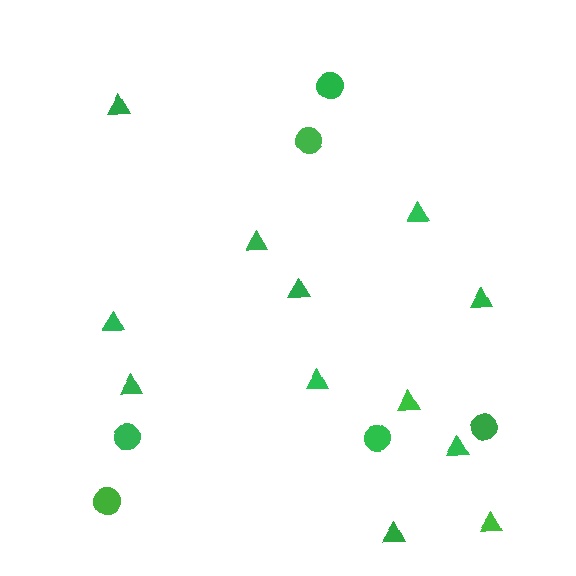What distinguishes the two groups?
There are 2 groups: one group of triangles (12) and one group of circles (6).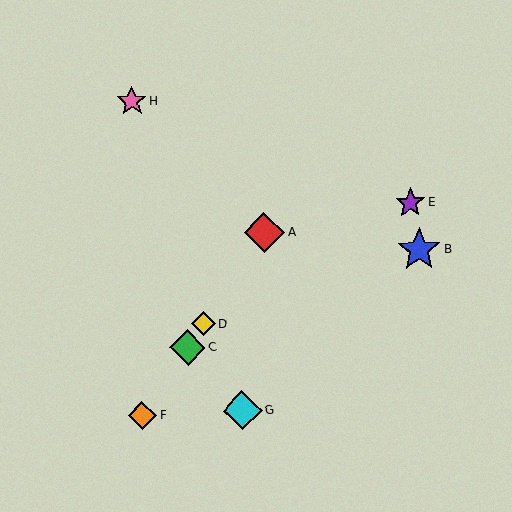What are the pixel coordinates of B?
Object B is at (419, 250).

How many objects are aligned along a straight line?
4 objects (A, C, D, F) are aligned along a straight line.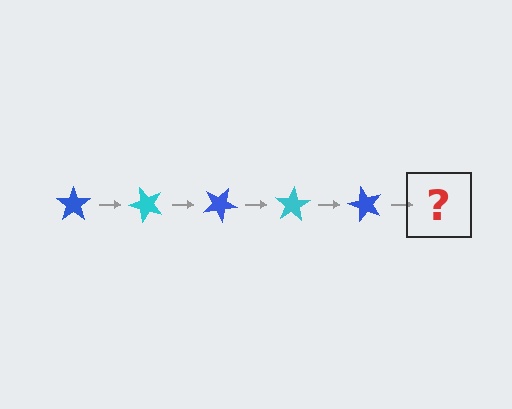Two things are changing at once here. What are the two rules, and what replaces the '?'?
The two rules are that it rotates 50 degrees each step and the color cycles through blue and cyan. The '?' should be a cyan star, rotated 250 degrees from the start.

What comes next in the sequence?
The next element should be a cyan star, rotated 250 degrees from the start.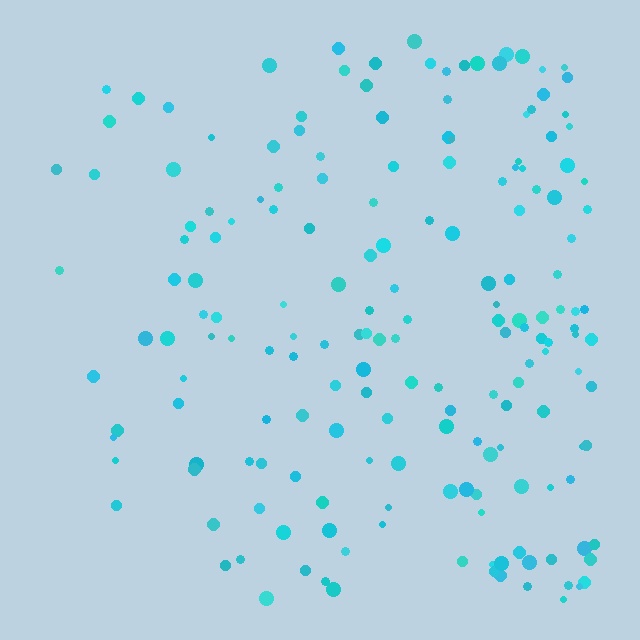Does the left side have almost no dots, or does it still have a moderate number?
Still a moderate number, just noticeably fewer than the right.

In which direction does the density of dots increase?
From left to right, with the right side densest.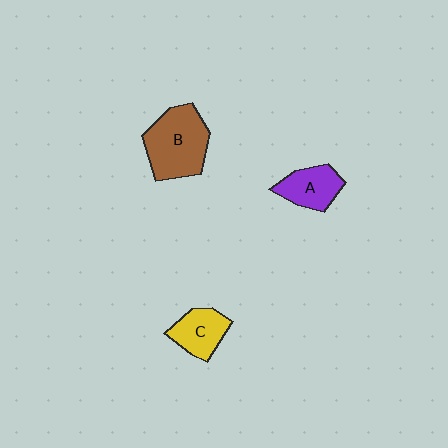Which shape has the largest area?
Shape B (brown).